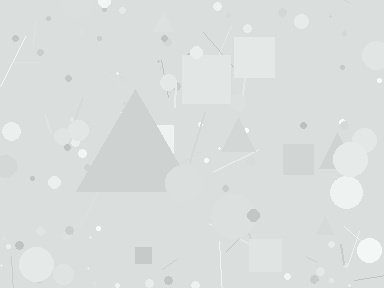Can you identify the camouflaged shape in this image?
The camouflaged shape is a triangle.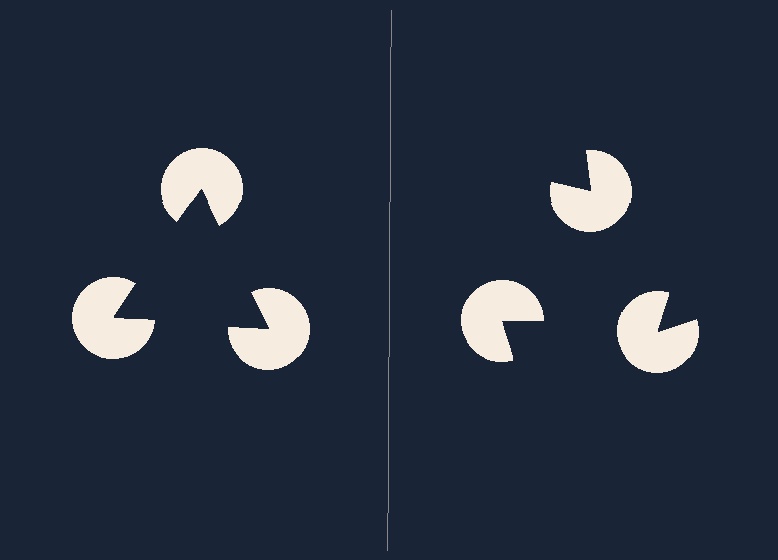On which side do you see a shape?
An illusory triangle appears on the left side. On the right side the wedge cuts are rotated, so no coherent shape forms.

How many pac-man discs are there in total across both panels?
6 — 3 on each side.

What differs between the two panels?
The pac-man discs are positioned identically on both sides; only the wedge orientations differ. On the left they align to a triangle; on the right they are misaligned.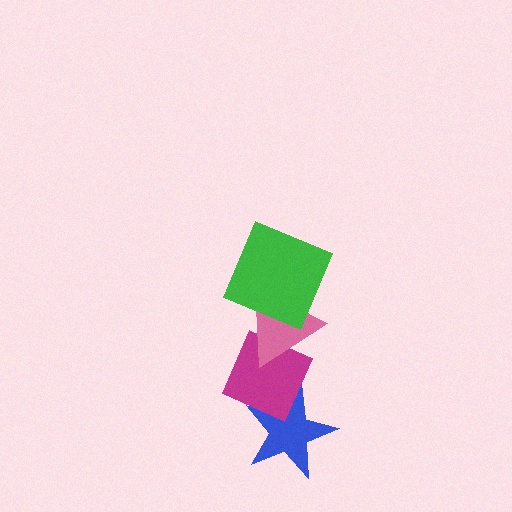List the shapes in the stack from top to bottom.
From top to bottom: the green square, the pink triangle, the magenta diamond, the blue star.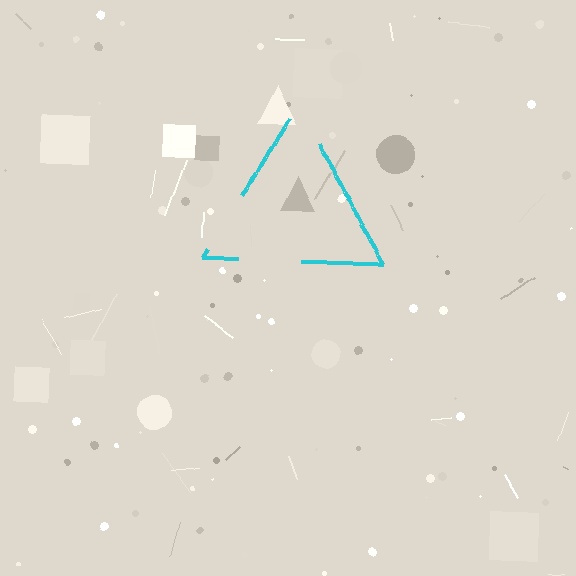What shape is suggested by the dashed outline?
The dashed outline suggests a triangle.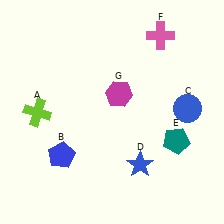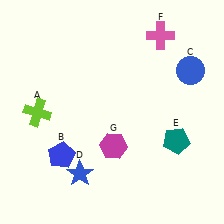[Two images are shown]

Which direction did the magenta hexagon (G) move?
The magenta hexagon (G) moved down.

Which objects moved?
The objects that moved are: the blue circle (C), the blue star (D), the magenta hexagon (G).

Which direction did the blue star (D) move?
The blue star (D) moved left.